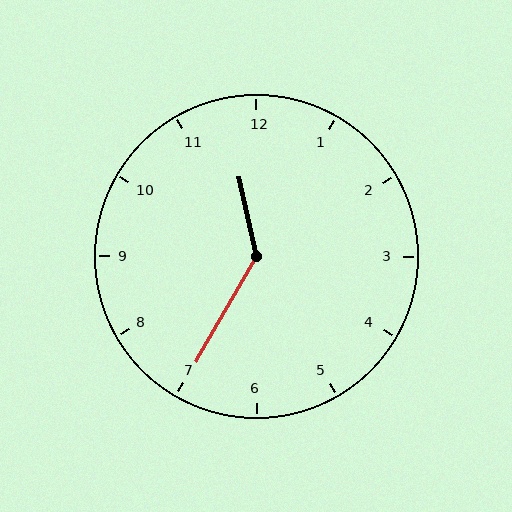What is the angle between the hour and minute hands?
Approximately 138 degrees.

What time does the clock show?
11:35.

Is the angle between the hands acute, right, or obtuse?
It is obtuse.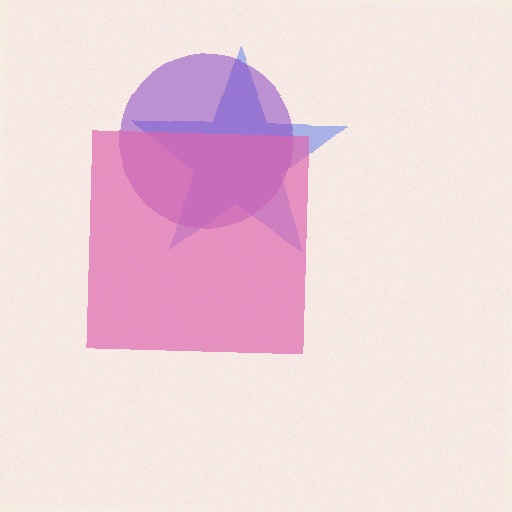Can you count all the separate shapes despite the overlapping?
Yes, there are 3 separate shapes.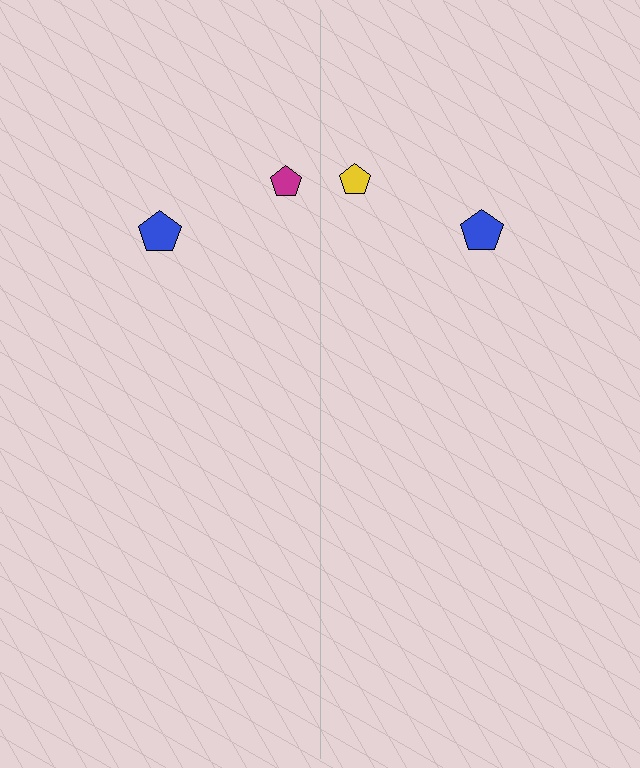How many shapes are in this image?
There are 4 shapes in this image.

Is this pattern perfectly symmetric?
No, the pattern is not perfectly symmetric. The yellow pentagon on the right side breaks the symmetry — its mirror counterpart is magenta.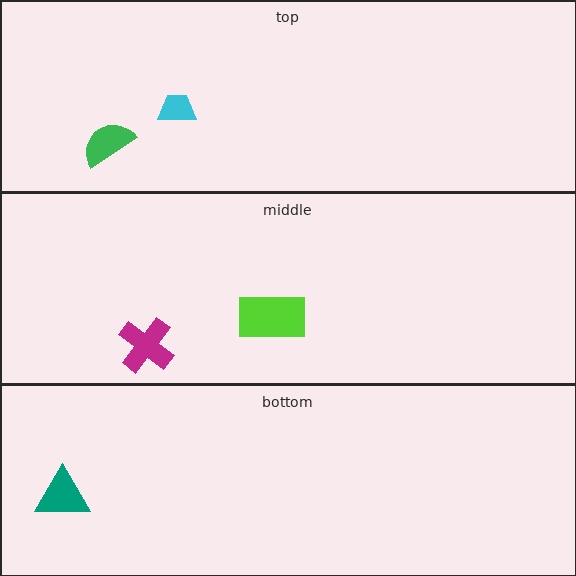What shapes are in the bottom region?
The teal triangle.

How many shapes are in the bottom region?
1.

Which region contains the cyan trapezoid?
The top region.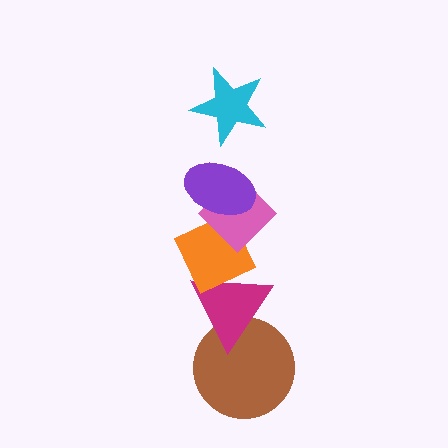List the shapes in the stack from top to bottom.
From top to bottom: the cyan star, the purple ellipse, the pink diamond, the orange diamond, the magenta triangle, the brown circle.